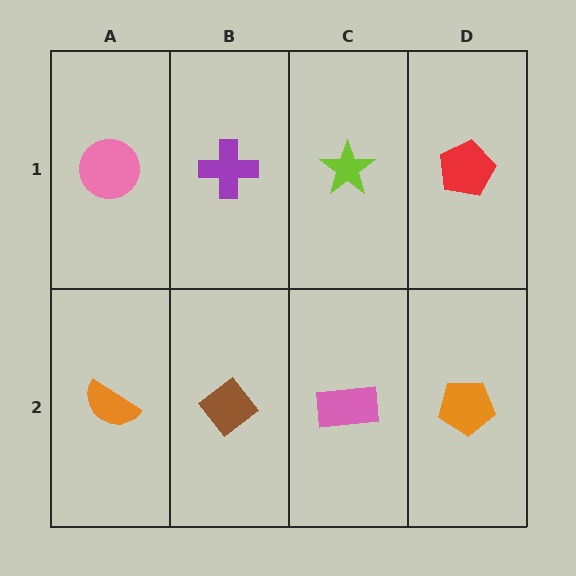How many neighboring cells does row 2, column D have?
2.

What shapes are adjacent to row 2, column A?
A pink circle (row 1, column A), a brown diamond (row 2, column B).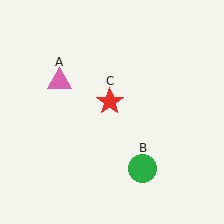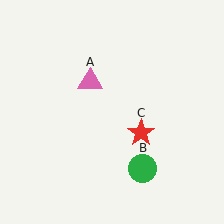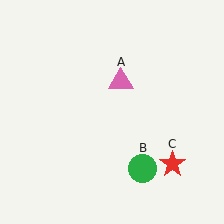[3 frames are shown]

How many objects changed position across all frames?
2 objects changed position: pink triangle (object A), red star (object C).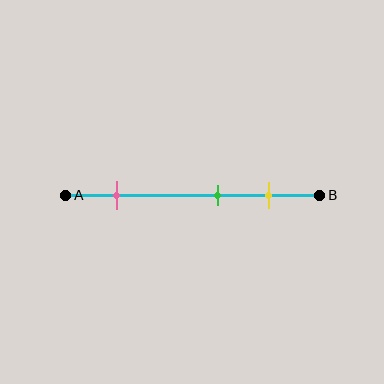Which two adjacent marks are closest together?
The green and yellow marks are the closest adjacent pair.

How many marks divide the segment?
There are 3 marks dividing the segment.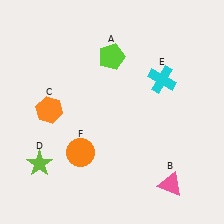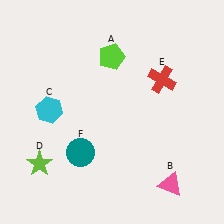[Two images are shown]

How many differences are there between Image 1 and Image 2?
There are 3 differences between the two images.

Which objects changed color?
C changed from orange to cyan. E changed from cyan to red. F changed from orange to teal.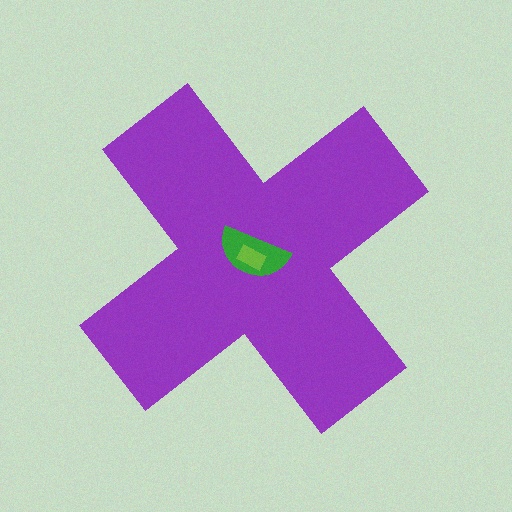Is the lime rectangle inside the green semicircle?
Yes.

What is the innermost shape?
The lime rectangle.